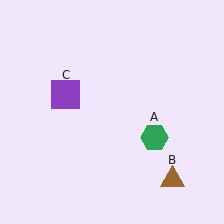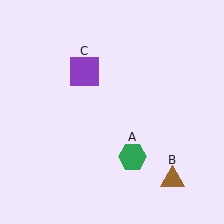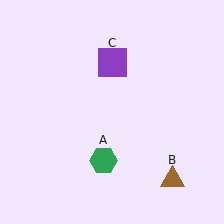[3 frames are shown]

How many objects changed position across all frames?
2 objects changed position: green hexagon (object A), purple square (object C).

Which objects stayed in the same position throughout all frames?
Brown triangle (object B) remained stationary.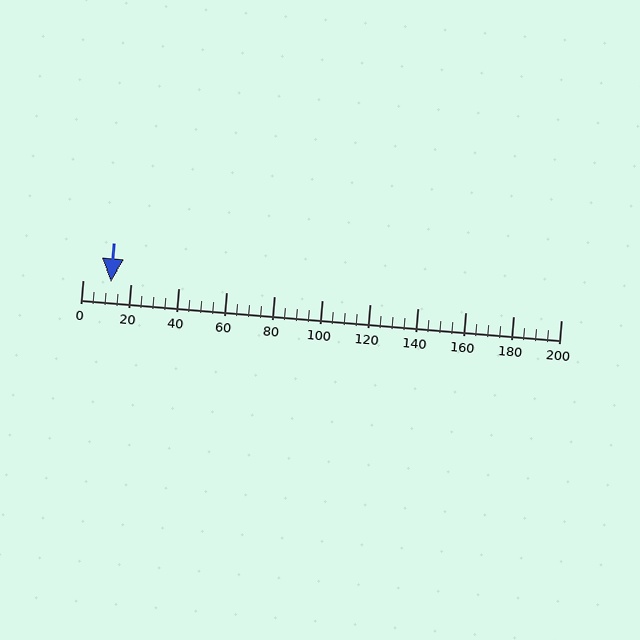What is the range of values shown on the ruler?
The ruler shows values from 0 to 200.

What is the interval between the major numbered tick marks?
The major tick marks are spaced 20 units apart.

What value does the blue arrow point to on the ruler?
The blue arrow points to approximately 12.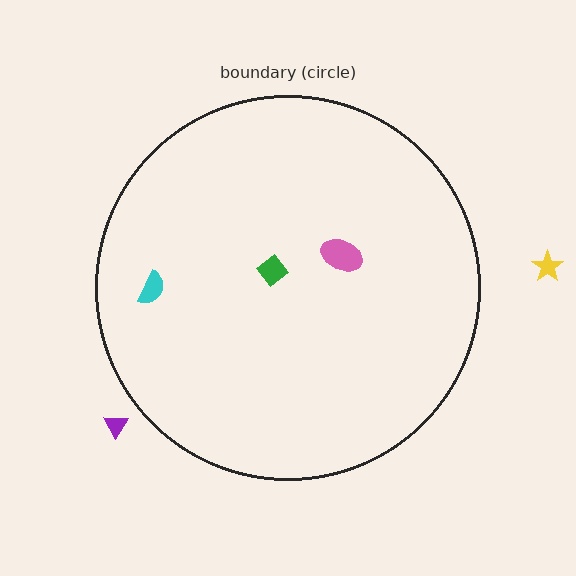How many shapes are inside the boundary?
3 inside, 2 outside.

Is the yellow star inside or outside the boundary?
Outside.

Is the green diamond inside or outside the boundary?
Inside.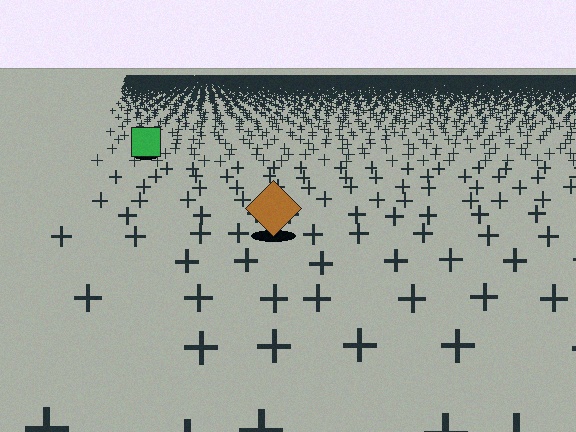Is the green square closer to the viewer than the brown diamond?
No. The brown diamond is closer — you can tell from the texture gradient: the ground texture is coarser near it.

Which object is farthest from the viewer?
The green square is farthest from the viewer. It appears smaller and the ground texture around it is denser.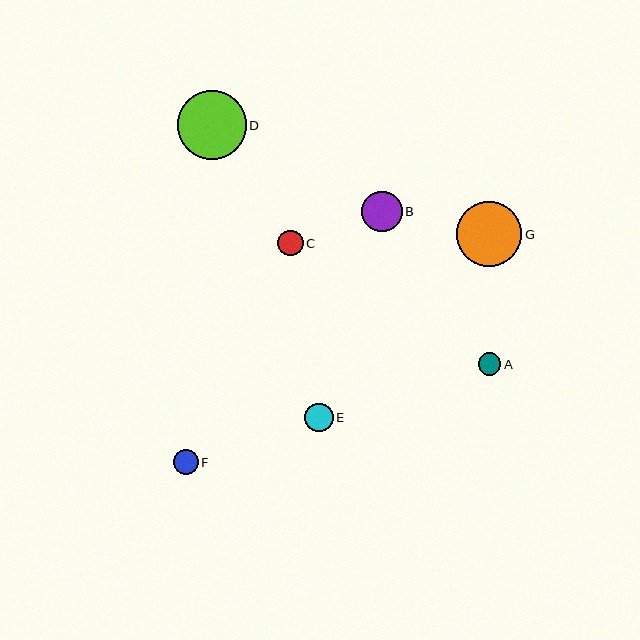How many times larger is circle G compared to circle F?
Circle G is approximately 2.6 times the size of circle F.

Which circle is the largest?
Circle D is the largest with a size of approximately 69 pixels.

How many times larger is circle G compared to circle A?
Circle G is approximately 2.9 times the size of circle A.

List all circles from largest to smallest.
From largest to smallest: D, G, B, E, C, F, A.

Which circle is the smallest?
Circle A is the smallest with a size of approximately 22 pixels.